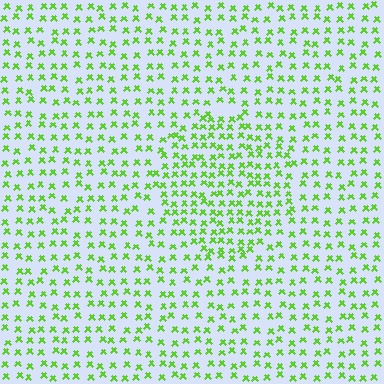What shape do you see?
I see a circle.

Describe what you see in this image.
The image contains small lime elements arranged at two different densities. A circle-shaped region is visible where the elements are more densely packed than the surrounding area.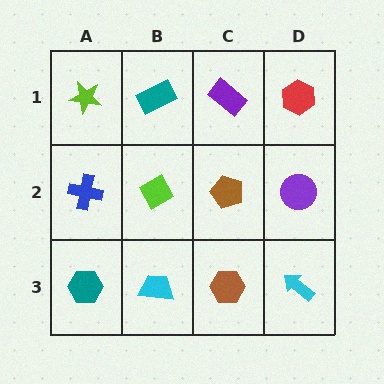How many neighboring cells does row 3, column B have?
3.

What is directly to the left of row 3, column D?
A brown hexagon.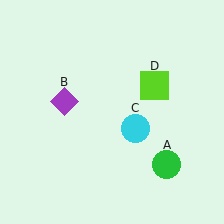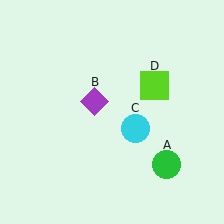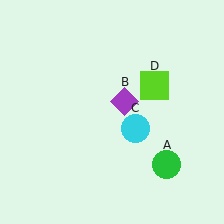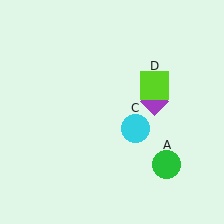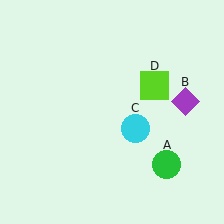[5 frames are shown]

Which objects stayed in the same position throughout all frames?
Green circle (object A) and cyan circle (object C) and lime square (object D) remained stationary.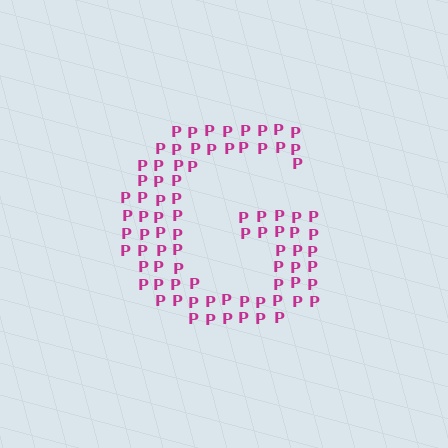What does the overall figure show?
The overall figure shows the letter G.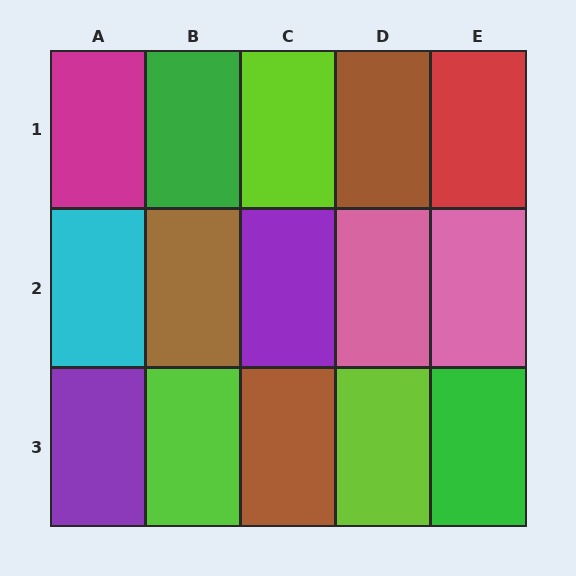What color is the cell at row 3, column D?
Lime.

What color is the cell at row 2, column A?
Cyan.